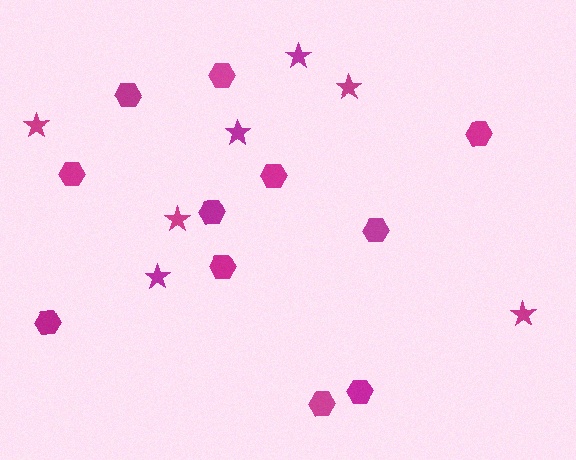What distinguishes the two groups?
There are 2 groups: one group of stars (7) and one group of hexagons (11).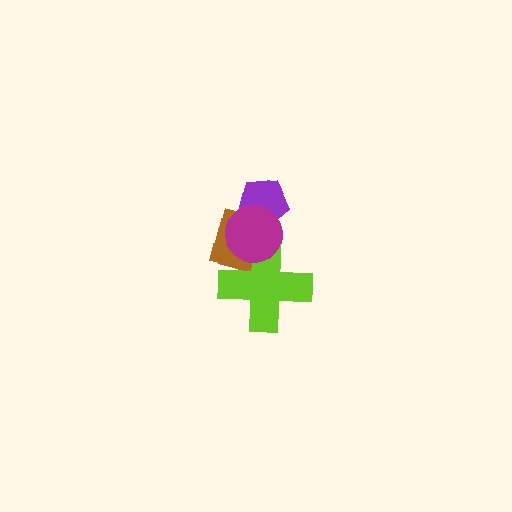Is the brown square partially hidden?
Yes, it is partially covered by another shape.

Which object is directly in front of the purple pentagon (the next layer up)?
The brown square is directly in front of the purple pentagon.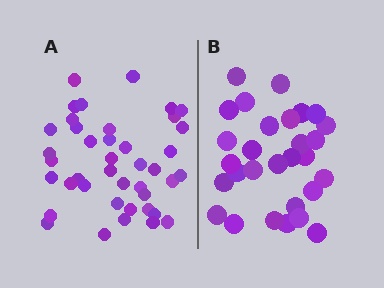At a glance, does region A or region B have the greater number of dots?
Region A (the left region) has more dots.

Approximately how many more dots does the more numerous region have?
Region A has roughly 12 or so more dots than region B.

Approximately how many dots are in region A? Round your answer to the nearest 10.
About 40 dots. (The exact count is 41, which rounds to 40.)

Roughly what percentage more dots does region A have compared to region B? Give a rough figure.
About 40% more.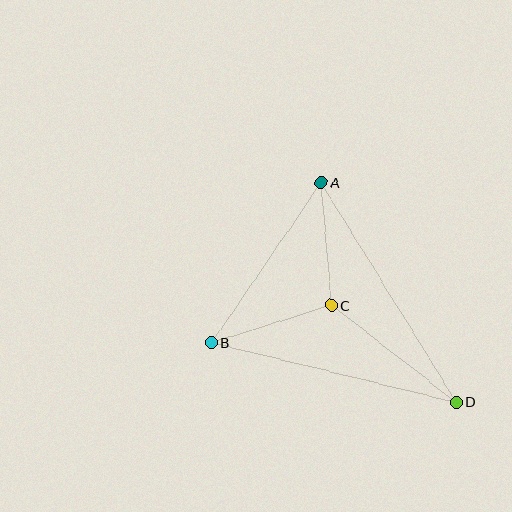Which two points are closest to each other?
Points A and C are closest to each other.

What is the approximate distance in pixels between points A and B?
The distance between A and B is approximately 194 pixels.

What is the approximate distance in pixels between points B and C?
The distance between B and C is approximately 126 pixels.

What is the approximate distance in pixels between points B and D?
The distance between B and D is approximately 252 pixels.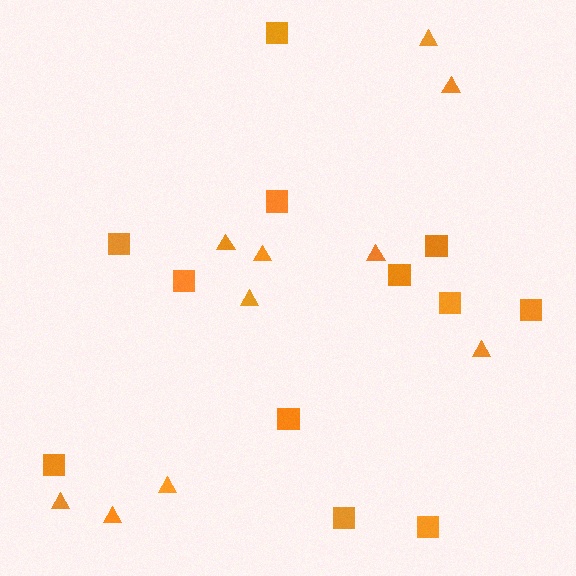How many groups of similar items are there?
There are 2 groups: one group of squares (12) and one group of triangles (10).